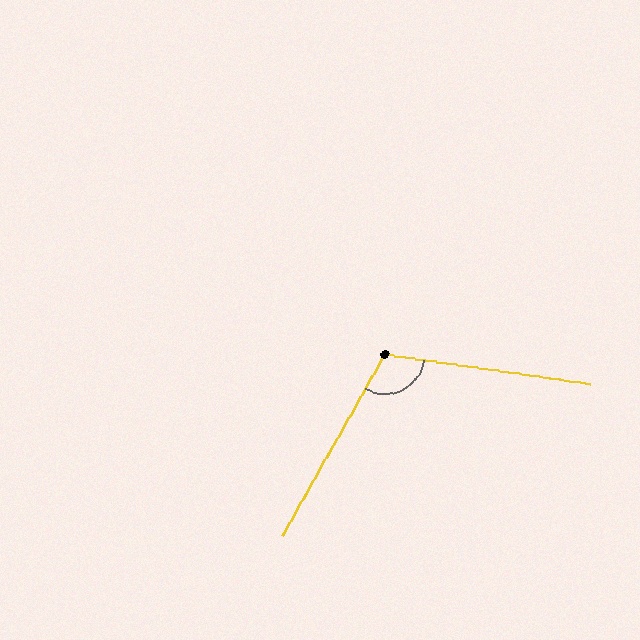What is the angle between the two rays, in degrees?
Approximately 111 degrees.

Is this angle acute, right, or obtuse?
It is obtuse.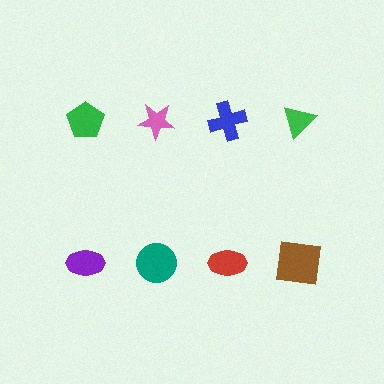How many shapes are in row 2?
4 shapes.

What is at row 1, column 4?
A green triangle.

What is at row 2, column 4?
A brown square.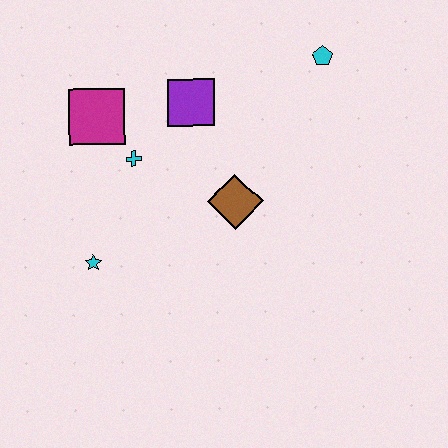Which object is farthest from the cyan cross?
The cyan pentagon is farthest from the cyan cross.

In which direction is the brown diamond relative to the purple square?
The brown diamond is below the purple square.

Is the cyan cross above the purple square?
No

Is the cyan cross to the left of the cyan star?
No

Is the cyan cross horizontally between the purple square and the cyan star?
Yes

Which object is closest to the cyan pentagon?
The purple square is closest to the cyan pentagon.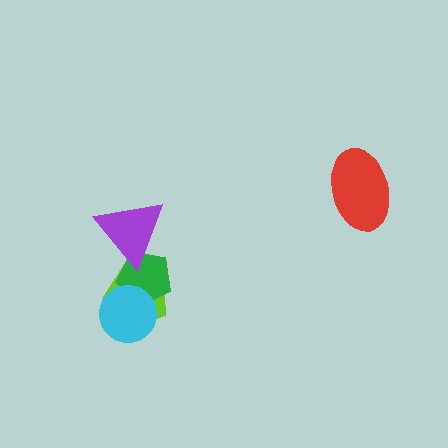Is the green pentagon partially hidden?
Yes, it is partially covered by another shape.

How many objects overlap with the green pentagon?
3 objects overlap with the green pentagon.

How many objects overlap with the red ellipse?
0 objects overlap with the red ellipse.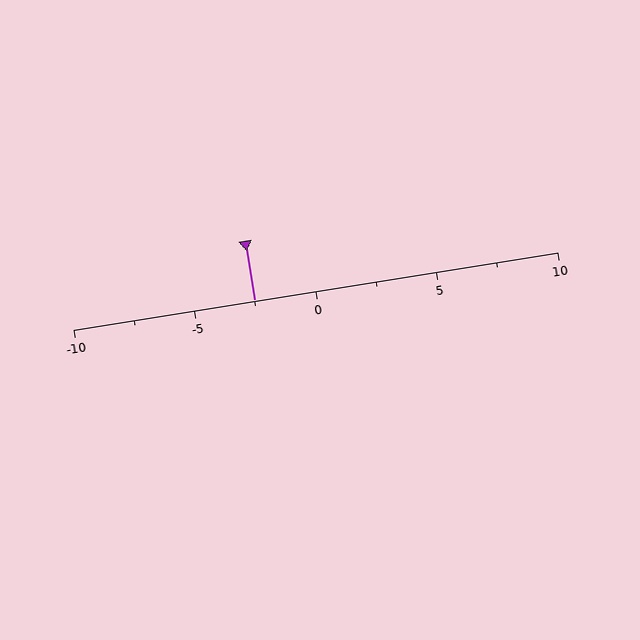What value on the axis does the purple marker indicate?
The marker indicates approximately -2.5.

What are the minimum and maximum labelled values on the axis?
The axis runs from -10 to 10.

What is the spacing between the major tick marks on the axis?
The major ticks are spaced 5 apart.